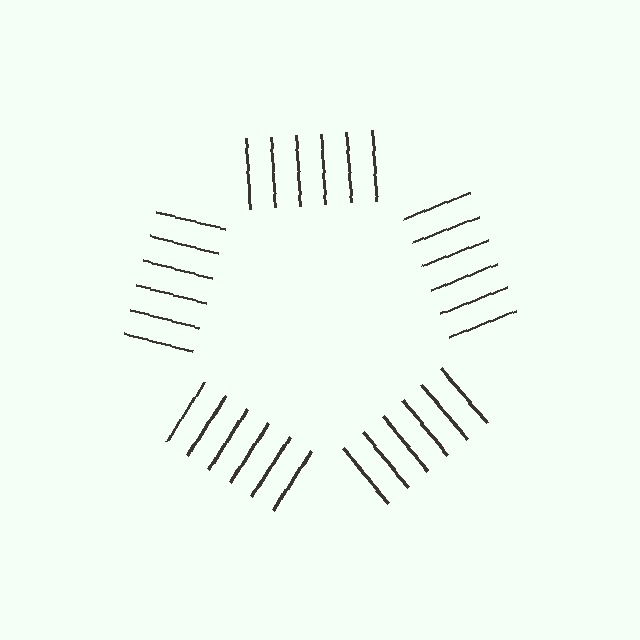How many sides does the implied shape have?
5 sides — the line-ends trace a pentagon.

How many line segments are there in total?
30 — 6 along each of the 5 edges.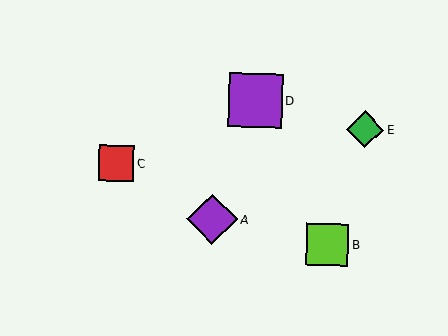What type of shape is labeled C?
Shape C is a red square.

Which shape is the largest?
The purple square (labeled D) is the largest.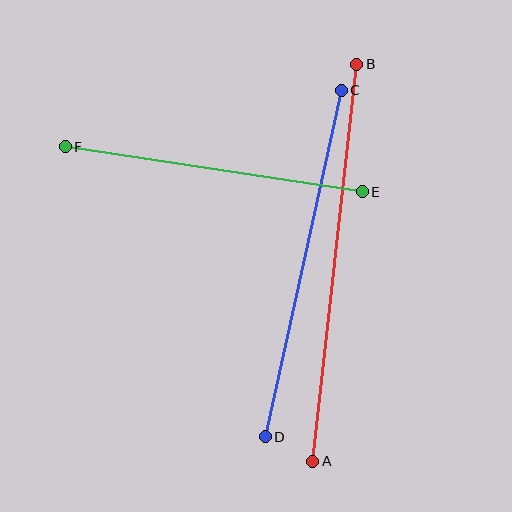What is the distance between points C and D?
The distance is approximately 355 pixels.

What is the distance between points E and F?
The distance is approximately 300 pixels.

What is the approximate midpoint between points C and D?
The midpoint is at approximately (303, 264) pixels.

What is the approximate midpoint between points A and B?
The midpoint is at approximately (335, 263) pixels.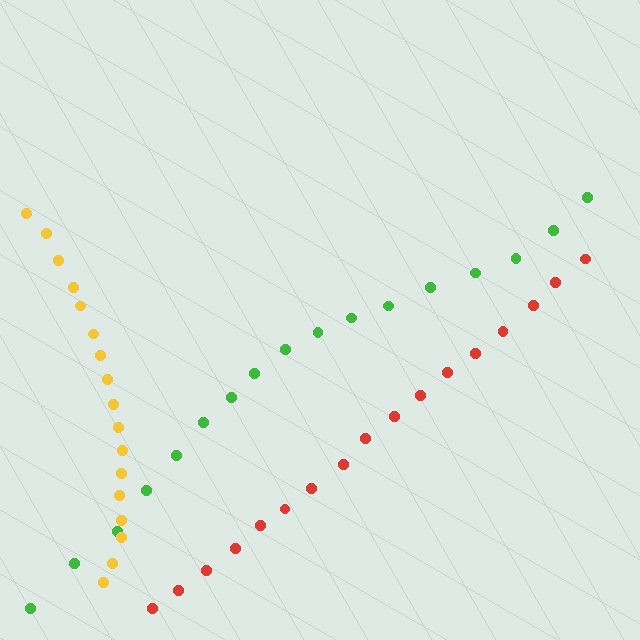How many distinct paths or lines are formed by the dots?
There are 3 distinct paths.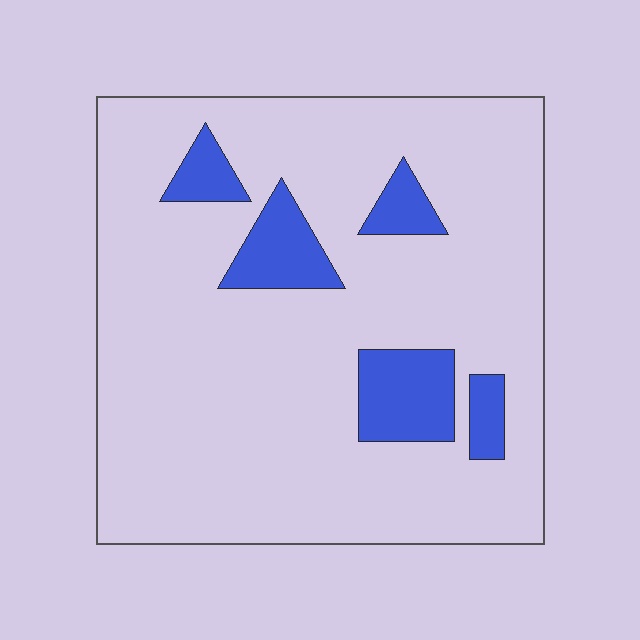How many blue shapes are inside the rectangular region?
5.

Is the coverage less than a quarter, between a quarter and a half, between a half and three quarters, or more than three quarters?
Less than a quarter.